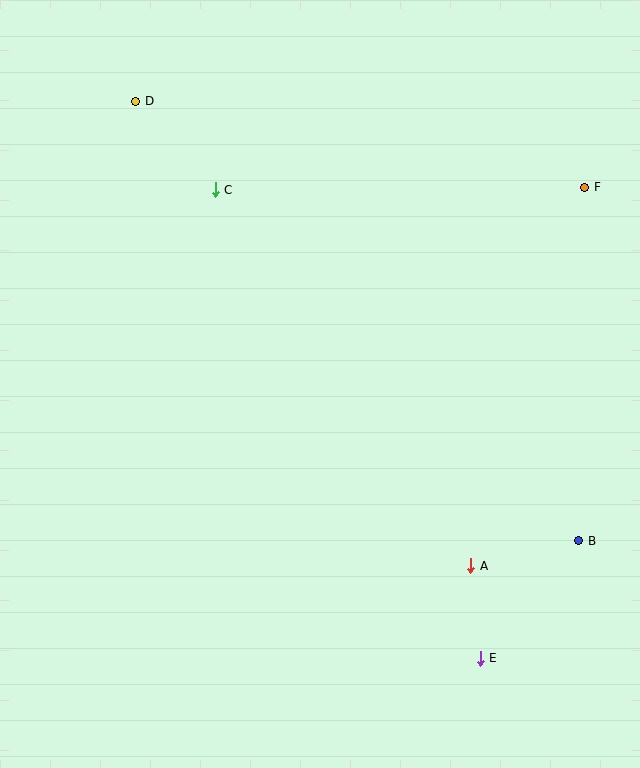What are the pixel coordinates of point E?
Point E is at (480, 658).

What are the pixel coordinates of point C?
Point C is at (215, 190).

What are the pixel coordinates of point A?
Point A is at (471, 566).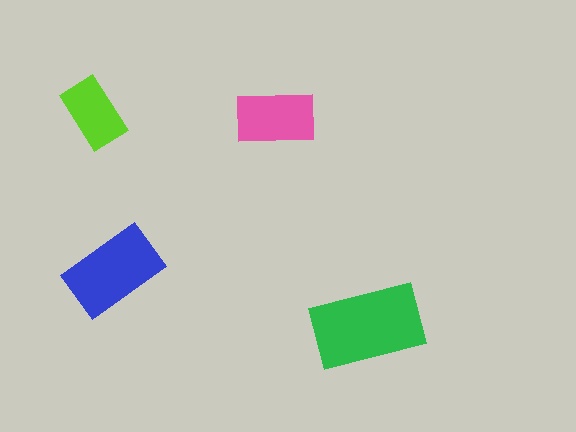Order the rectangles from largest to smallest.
the green one, the blue one, the pink one, the lime one.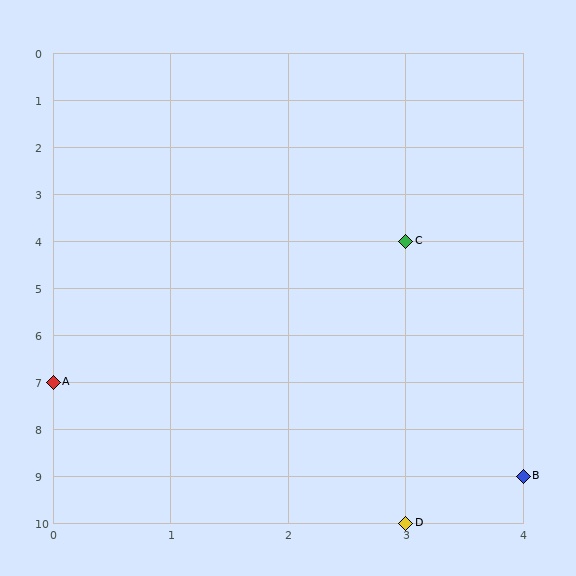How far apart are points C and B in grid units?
Points C and B are 1 column and 5 rows apart (about 5.1 grid units diagonally).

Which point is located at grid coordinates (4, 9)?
Point B is at (4, 9).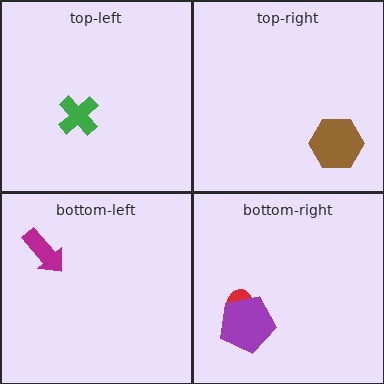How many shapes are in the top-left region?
1.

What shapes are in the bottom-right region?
The red ellipse, the purple pentagon.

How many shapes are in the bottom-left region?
1.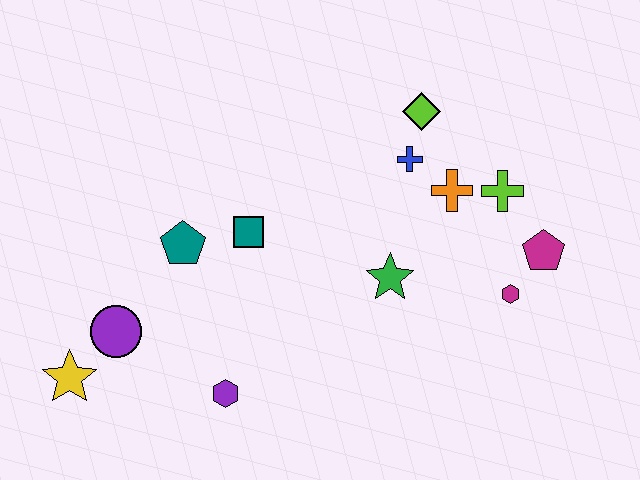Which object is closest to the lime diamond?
The blue cross is closest to the lime diamond.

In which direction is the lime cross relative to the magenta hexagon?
The lime cross is above the magenta hexagon.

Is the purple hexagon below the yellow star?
Yes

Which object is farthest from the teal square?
The magenta pentagon is farthest from the teal square.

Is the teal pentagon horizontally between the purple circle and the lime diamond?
Yes